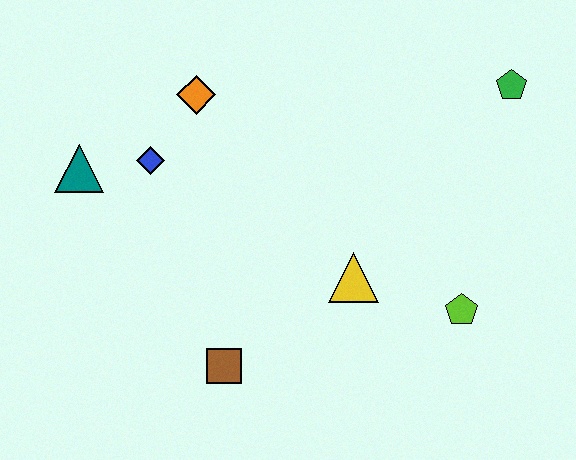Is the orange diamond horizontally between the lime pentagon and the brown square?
No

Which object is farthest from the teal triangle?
The green pentagon is farthest from the teal triangle.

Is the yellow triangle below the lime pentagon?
No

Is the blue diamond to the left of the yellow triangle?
Yes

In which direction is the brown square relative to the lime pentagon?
The brown square is to the left of the lime pentagon.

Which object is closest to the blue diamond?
The teal triangle is closest to the blue diamond.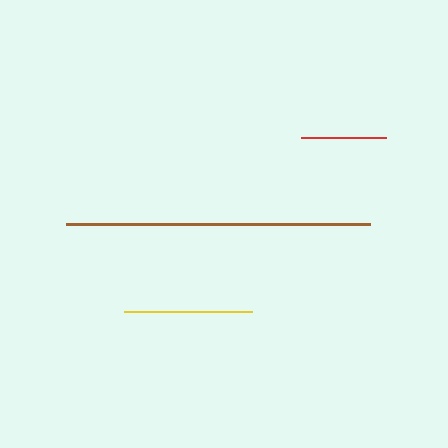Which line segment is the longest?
The brown line is the longest at approximately 304 pixels.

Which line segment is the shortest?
The red line is the shortest at approximately 85 pixels.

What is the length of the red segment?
The red segment is approximately 85 pixels long.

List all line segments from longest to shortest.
From longest to shortest: brown, yellow, red.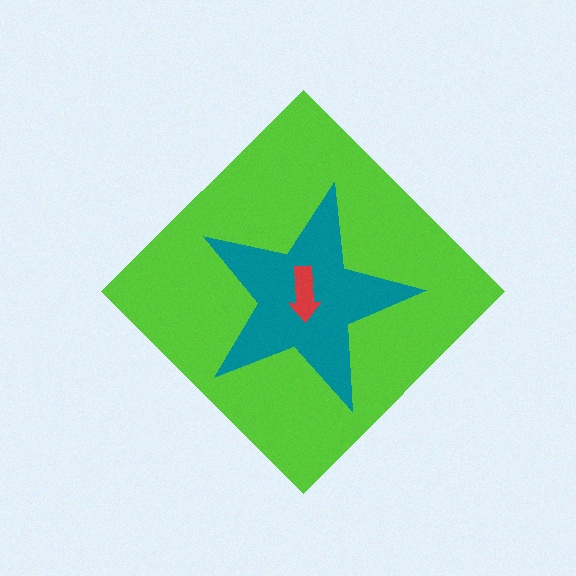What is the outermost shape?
The lime diamond.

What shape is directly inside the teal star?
The red arrow.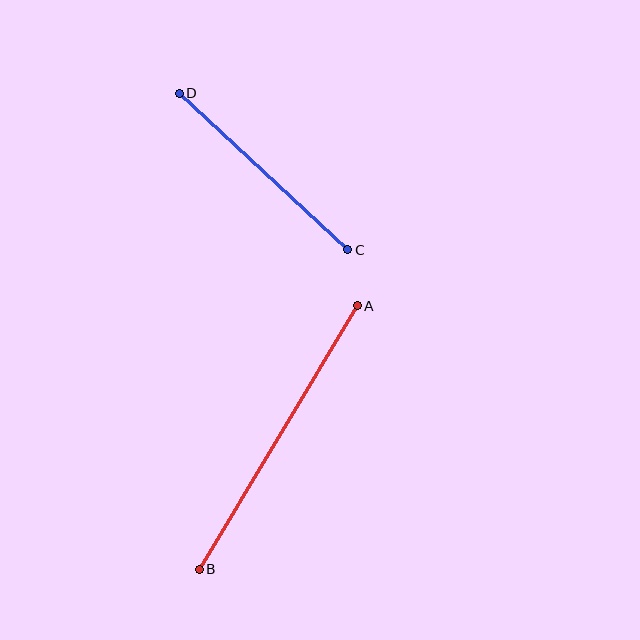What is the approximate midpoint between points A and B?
The midpoint is at approximately (278, 437) pixels.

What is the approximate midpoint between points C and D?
The midpoint is at approximately (263, 172) pixels.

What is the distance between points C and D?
The distance is approximately 230 pixels.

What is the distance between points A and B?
The distance is approximately 307 pixels.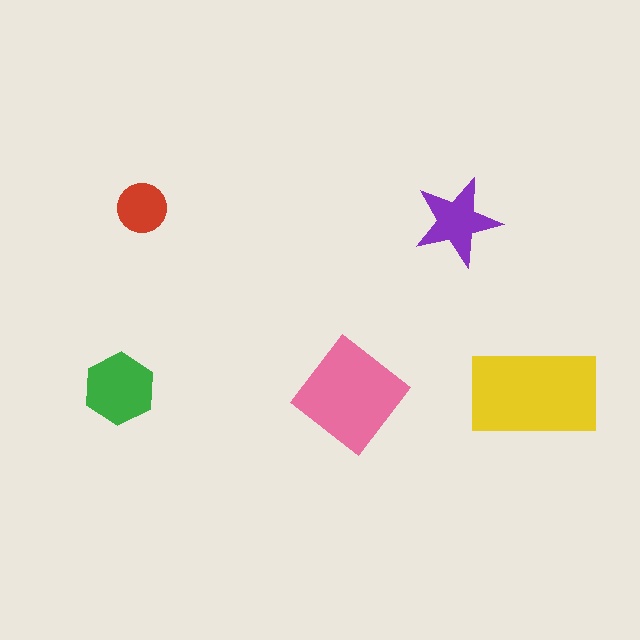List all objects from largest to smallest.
The yellow rectangle, the pink diamond, the green hexagon, the purple star, the red circle.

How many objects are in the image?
There are 5 objects in the image.